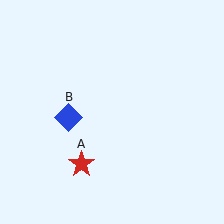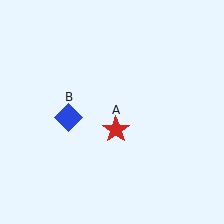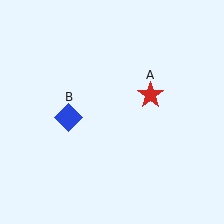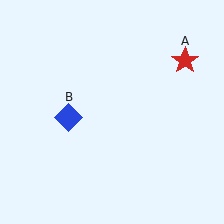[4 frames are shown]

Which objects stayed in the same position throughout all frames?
Blue diamond (object B) remained stationary.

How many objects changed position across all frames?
1 object changed position: red star (object A).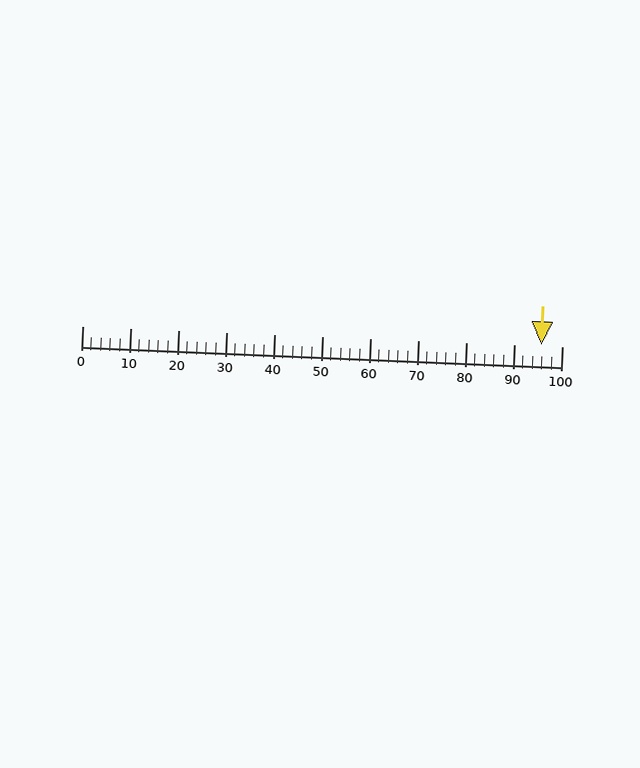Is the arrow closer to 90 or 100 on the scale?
The arrow is closer to 100.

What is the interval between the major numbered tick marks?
The major tick marks are spaced 10 units apart.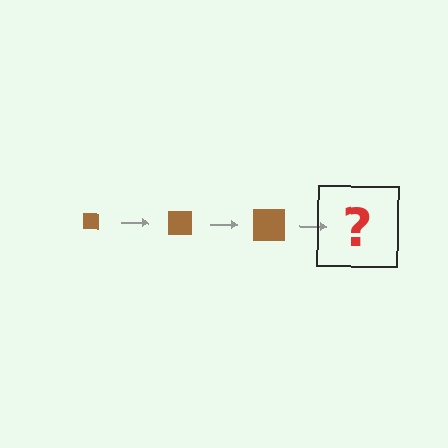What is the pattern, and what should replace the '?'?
The pattern is that the square gets progressively larger each step. The '?' should be a brown square, larger than the previous one.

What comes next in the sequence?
The next element should be a brown square, larger than the previous one.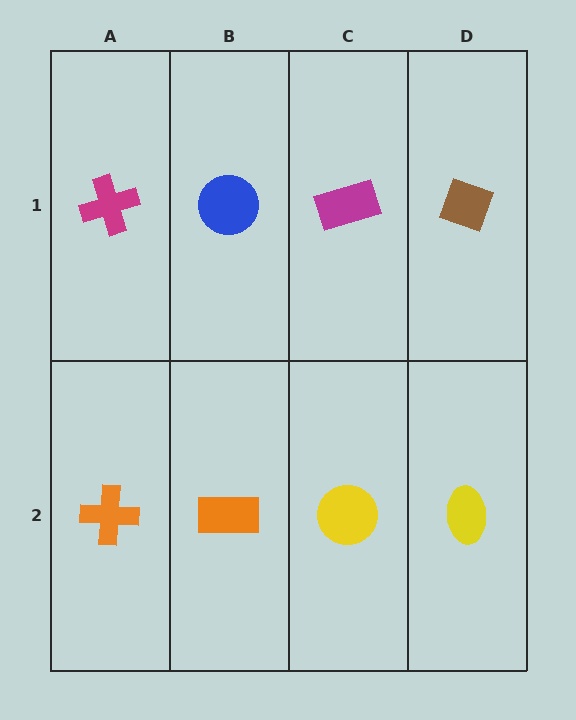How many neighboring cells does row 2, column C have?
3.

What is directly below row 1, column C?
A yellow circle.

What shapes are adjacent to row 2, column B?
A blue circle (row 1, column B), an orange cross (row 2, column A), a yellow circle (row 2, column C).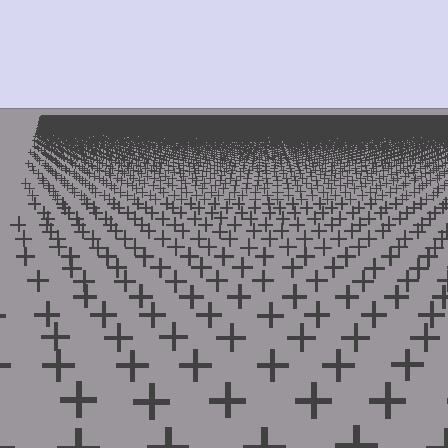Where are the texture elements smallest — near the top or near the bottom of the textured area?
Near the top.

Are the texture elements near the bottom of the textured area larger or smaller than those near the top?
Larger. Near the bottom, elements are closer to the viewer and appear at a bigger on-screen size.